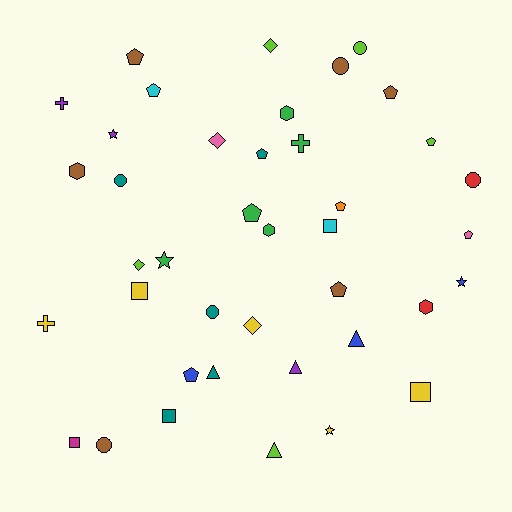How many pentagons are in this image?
There are 10 pentagons.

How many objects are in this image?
There are 40 objects.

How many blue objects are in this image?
There are 3 blue objects.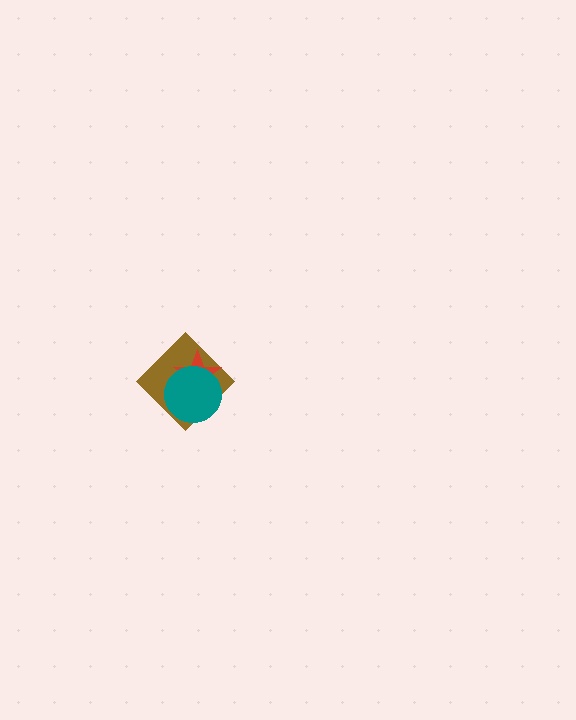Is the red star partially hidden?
Yes, it is partially covered by another shape.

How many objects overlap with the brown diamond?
2 objects overlap with the brown diamond.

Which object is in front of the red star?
The teal circle is in front of the red star.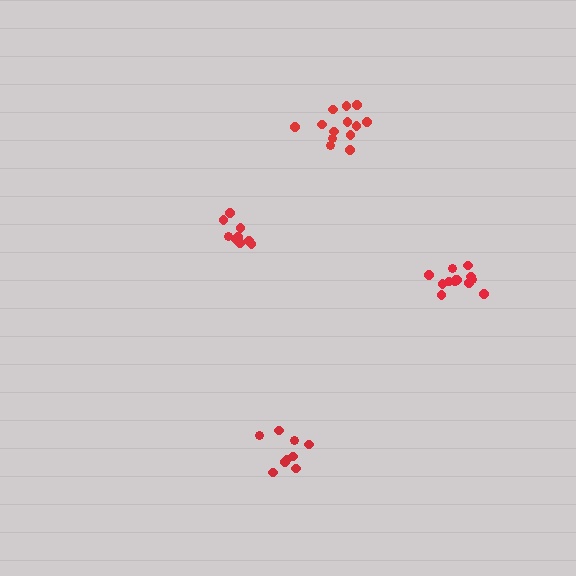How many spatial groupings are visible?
There are 4 spatial groupings.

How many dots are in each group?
Group 1: 9 dots, Group 2: 9 dots, Group 3: 13 dots, Group 4: 13 dots (44 total).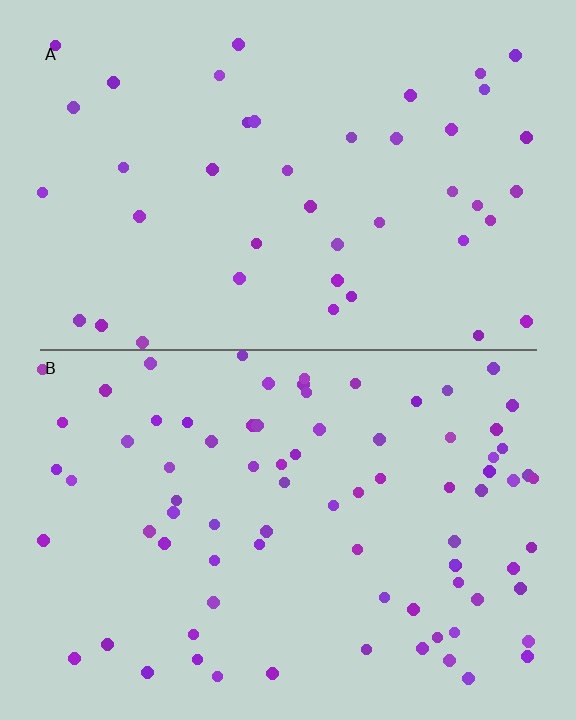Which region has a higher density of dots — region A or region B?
B (the bottom).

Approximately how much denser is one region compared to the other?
Approximately 1.9× — region B over region A.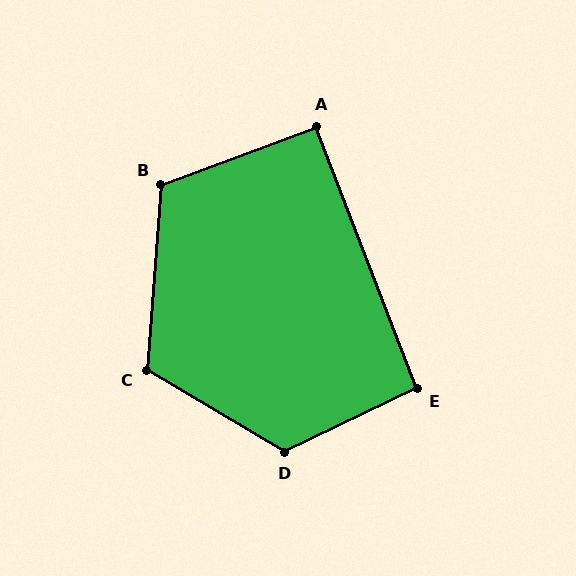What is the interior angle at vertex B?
Approximately 115 degrees (obtuse).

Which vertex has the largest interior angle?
D, at approximately 124 degrees.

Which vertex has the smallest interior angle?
A, at approximately 91 degrees.